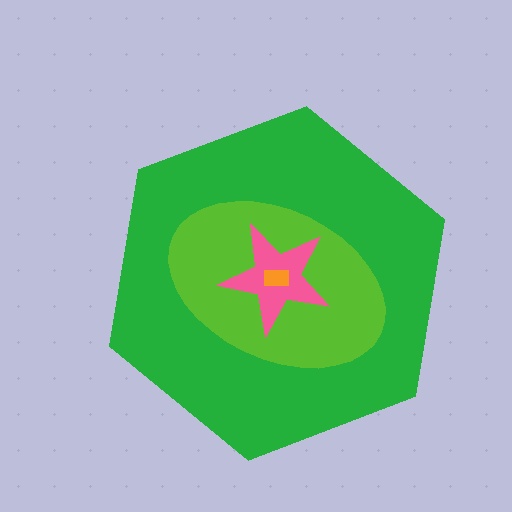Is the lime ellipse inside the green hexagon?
Yes.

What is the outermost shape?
The green hexagon.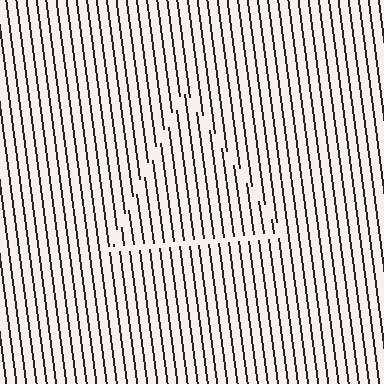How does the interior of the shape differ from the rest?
The interior of the shape contains the same grating, shifted by half a period — the contour is defined by the phase discontinuity where line-ends from the inner and outer gratings abut.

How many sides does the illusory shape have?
3 sides — the line-ends trace a triangle.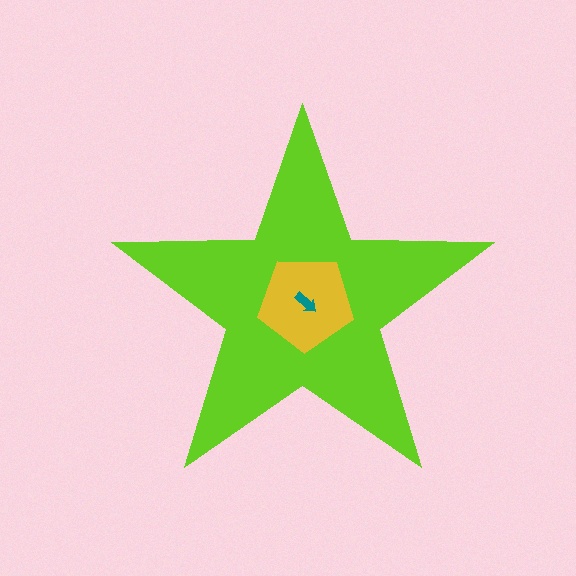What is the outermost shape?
The lime star.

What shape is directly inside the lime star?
The yellow pentagon.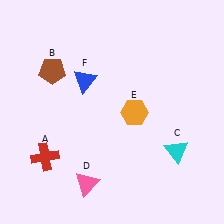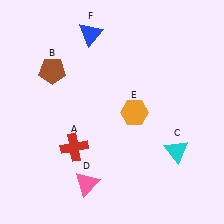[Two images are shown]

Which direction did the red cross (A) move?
The red cross (A) moved right.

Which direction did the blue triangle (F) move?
The blue triangle (F) moved up.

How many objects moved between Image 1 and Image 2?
2 objects moved between the two images.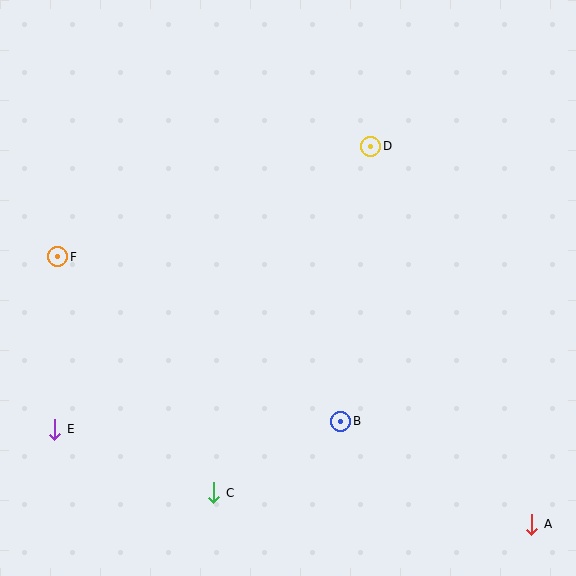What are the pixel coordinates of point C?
Point C is at (214, 493).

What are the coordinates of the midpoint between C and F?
The midpoint between C and F is at (136, 375).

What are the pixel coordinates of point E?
Point E is at (55, 429).